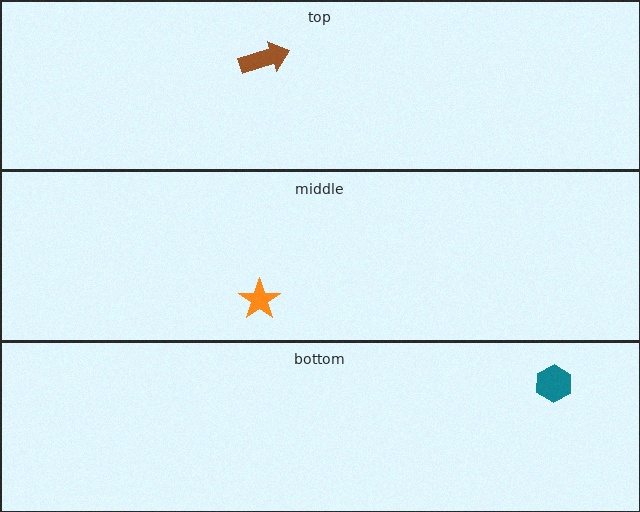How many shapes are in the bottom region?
1.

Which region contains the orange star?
The middle region.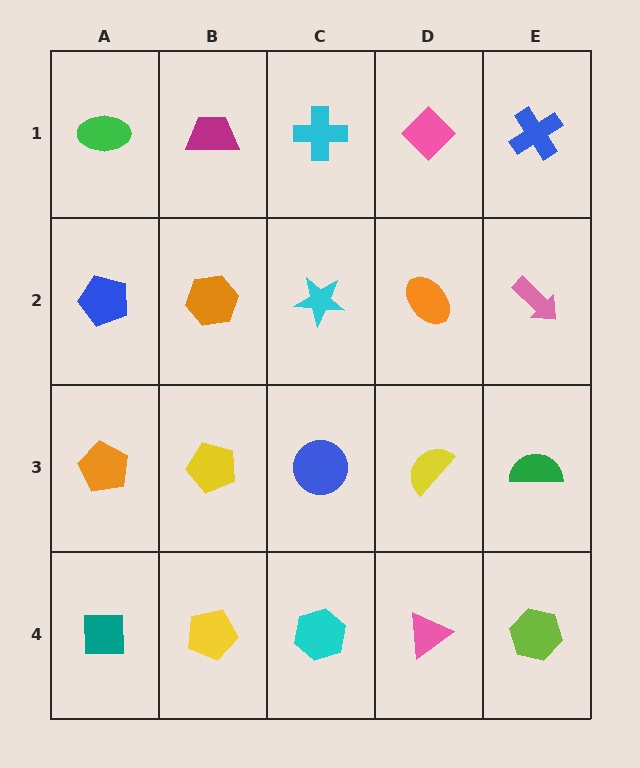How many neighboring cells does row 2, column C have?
4.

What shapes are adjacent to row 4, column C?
A blue circle (row 3, column C), a yellow pentagon (row 4, column B), a pink triangle (row 4, column D).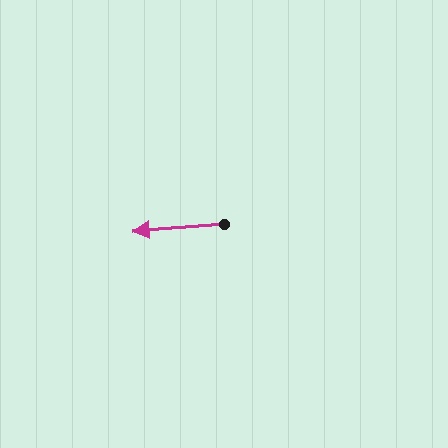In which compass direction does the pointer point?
West.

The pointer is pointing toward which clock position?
Roughly 9 o'clock.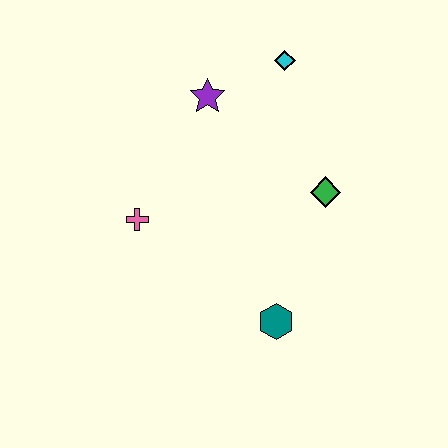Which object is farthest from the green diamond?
The pink cross is farthest from the green diamond.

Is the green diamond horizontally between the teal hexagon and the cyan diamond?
No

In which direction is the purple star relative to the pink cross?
The purple star is above the pink cross.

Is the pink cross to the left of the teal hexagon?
Yes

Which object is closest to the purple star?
The cyan diamond is closest to the purple star.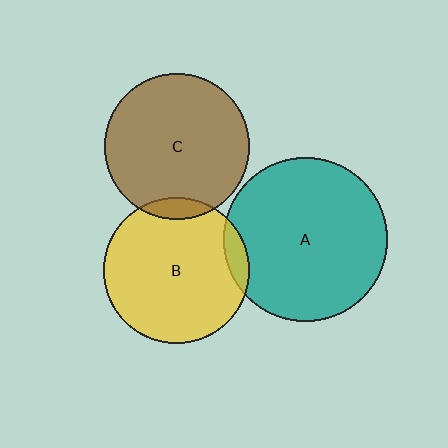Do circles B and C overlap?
Yes.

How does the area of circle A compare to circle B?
Approximately 1.3 times.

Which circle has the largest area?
Circle A (teal).